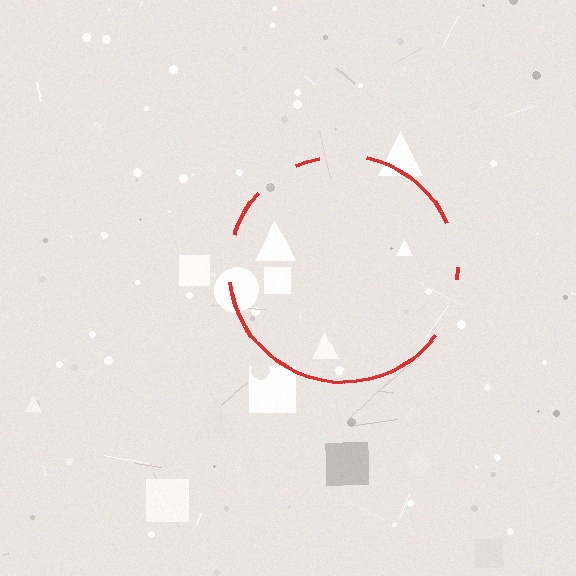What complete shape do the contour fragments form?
The contour fragments form a circle.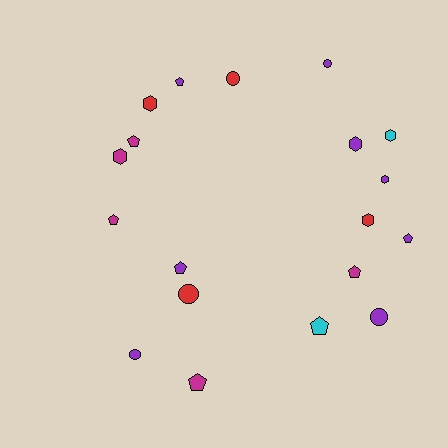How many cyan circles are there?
There are no cyan circles.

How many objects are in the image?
There are 19 objects.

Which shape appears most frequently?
Pentagon, with 8 objects.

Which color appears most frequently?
Purple, with 8 objects.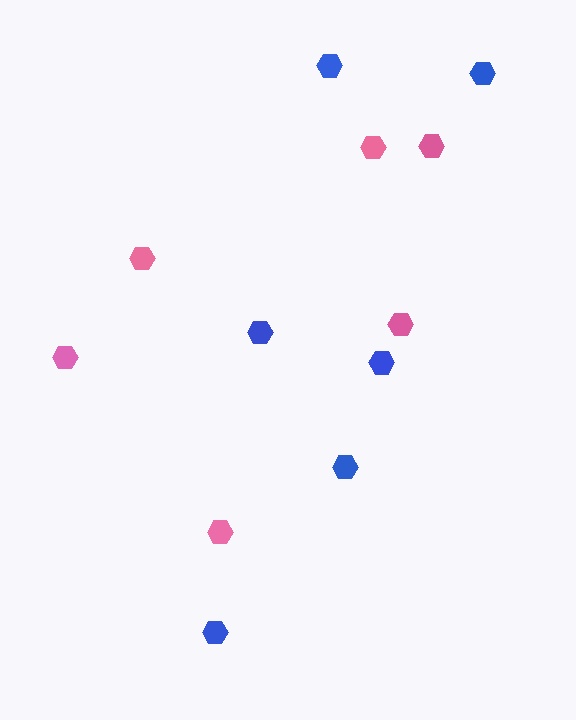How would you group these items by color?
There are 2 groups: one group of pink hexagons (6) and one group of blue hexagons (6).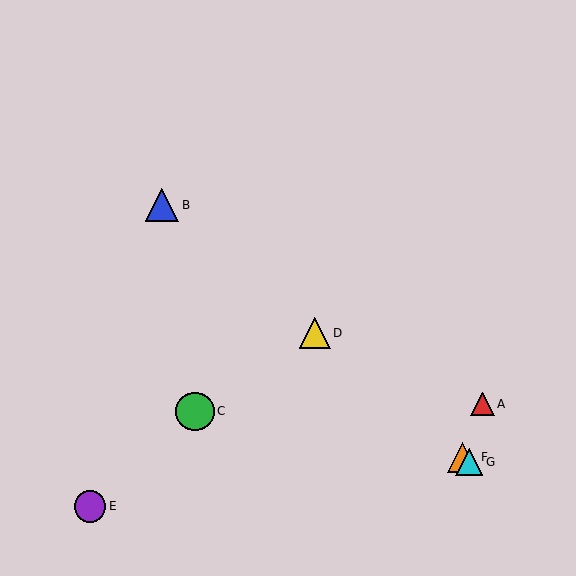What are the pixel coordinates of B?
Object B is at (162, 205).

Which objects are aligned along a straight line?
Objects B, D, F, G are aligned along a straight line.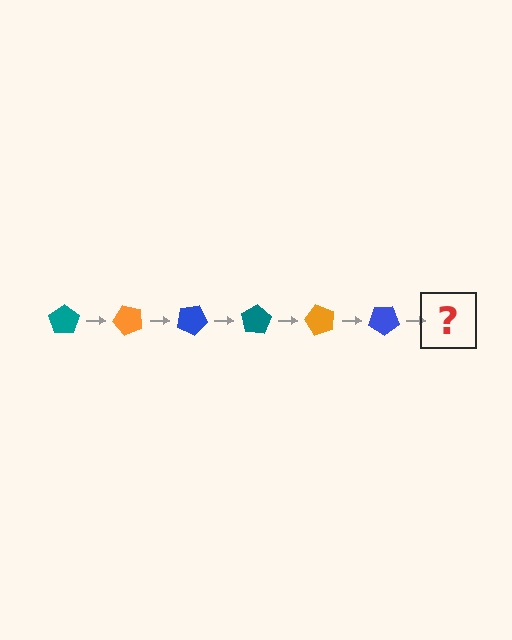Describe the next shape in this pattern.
It should be a teal pentagon, rotated 300 degrees from the start.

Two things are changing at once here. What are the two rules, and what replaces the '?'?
The two rules are that it rotates 50 degrees each step and the color cycles through teal, orange, and blue. The '?' should be a teal pentagon, rotated 300 degrees from the start.